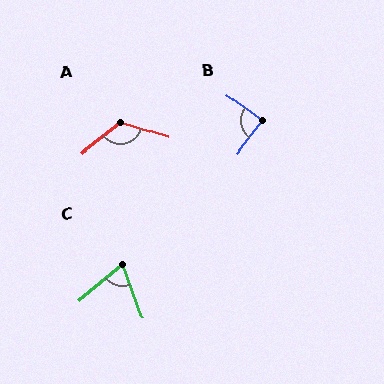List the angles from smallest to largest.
C (70°), B (87°), A (124°).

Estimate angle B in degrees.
Approximately 87 degrees.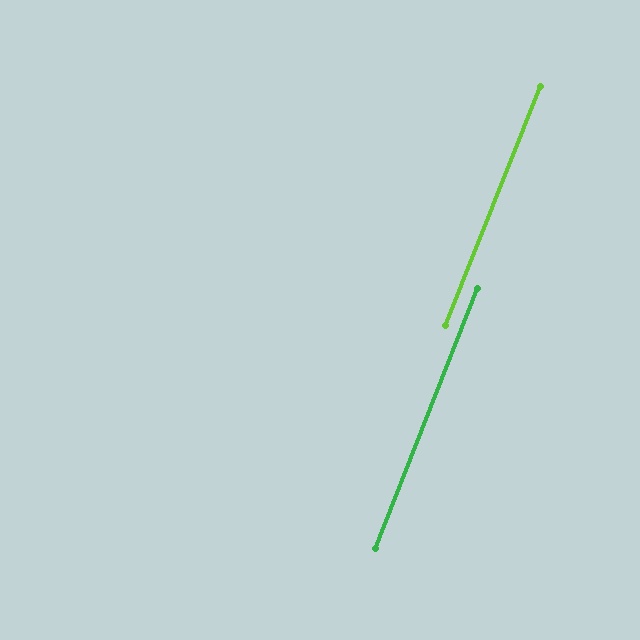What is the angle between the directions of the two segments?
Approximately 0 degrees.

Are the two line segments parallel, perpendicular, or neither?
Parallel — their directions differ by only 0.3°.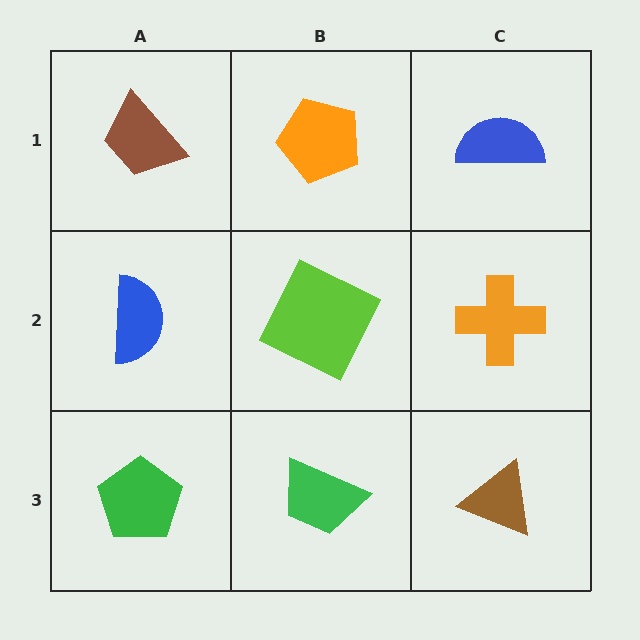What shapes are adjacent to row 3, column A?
A blue semicircle (row 2, column A), a green trapezoid (row 3, column B).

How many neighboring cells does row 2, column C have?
3.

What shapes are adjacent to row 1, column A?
A blue semicircle (row 2, column A), an orange pentagon (row 1, column B).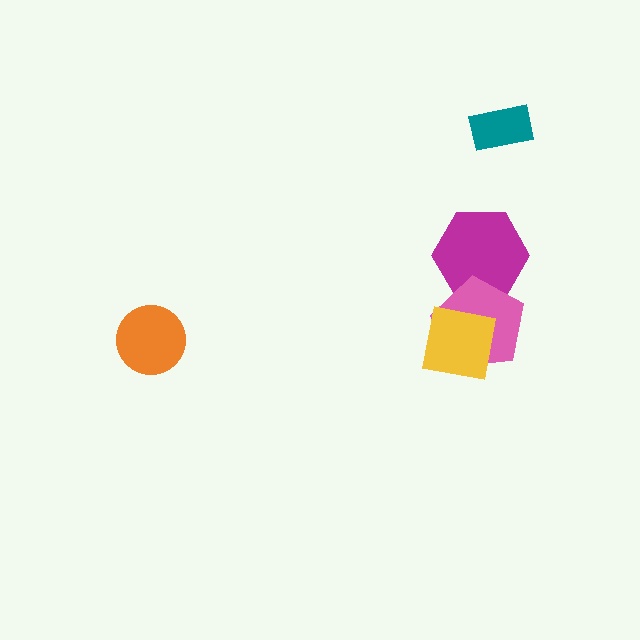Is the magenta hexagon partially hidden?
Yes, it is partially covered by another shape.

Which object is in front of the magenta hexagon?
The pink pentagon is in front of the magenta hexagon.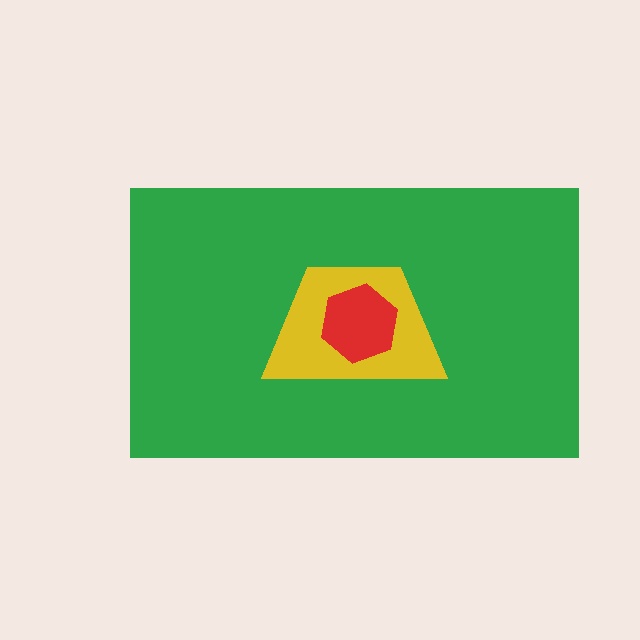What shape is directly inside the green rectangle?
The yellow trapezoid.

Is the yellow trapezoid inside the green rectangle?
Yes.